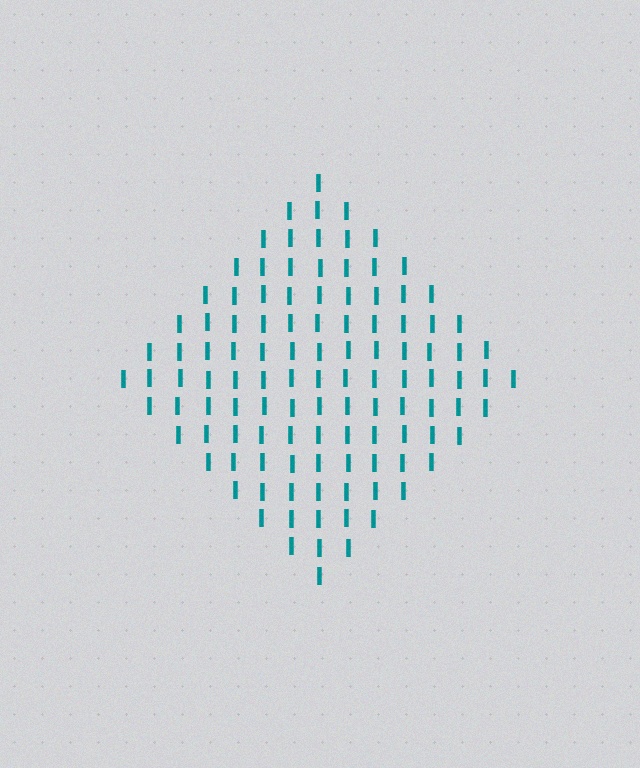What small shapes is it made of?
It is made of small letter I's.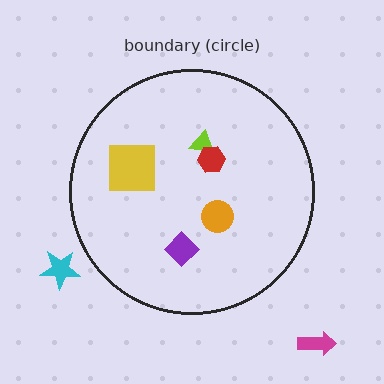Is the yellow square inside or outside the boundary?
Inside.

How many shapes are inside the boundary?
5 inside, 2 outside.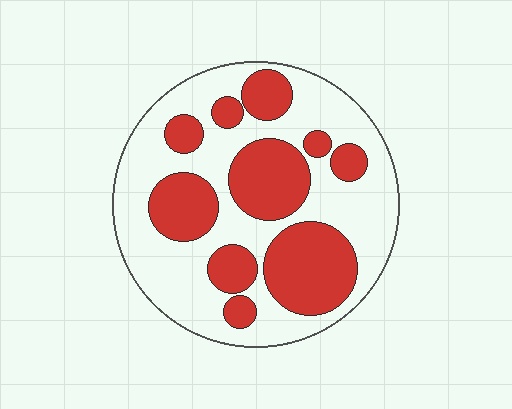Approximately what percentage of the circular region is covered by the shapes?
Approximately 40%.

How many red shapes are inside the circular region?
10.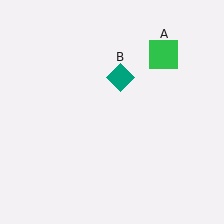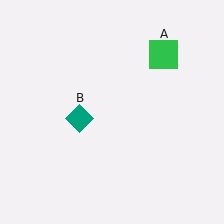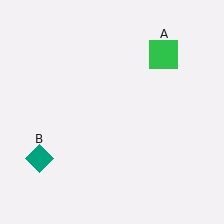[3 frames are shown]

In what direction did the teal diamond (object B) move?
The teal diamond (object B) moved down and to the left.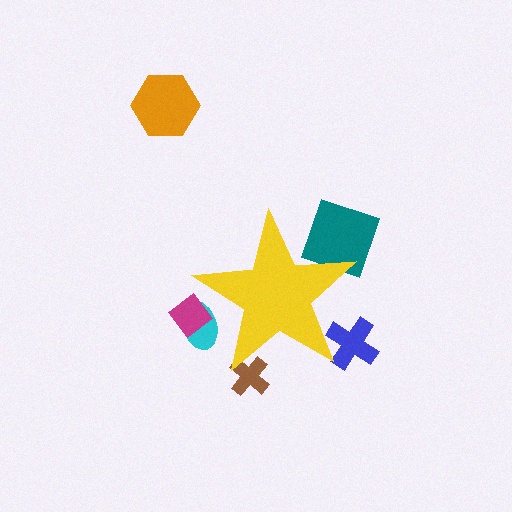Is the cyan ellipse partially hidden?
Yes, the cyan ellipse is partially hidden behind the yellow star.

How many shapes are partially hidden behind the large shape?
5 shapes are partially hidden.